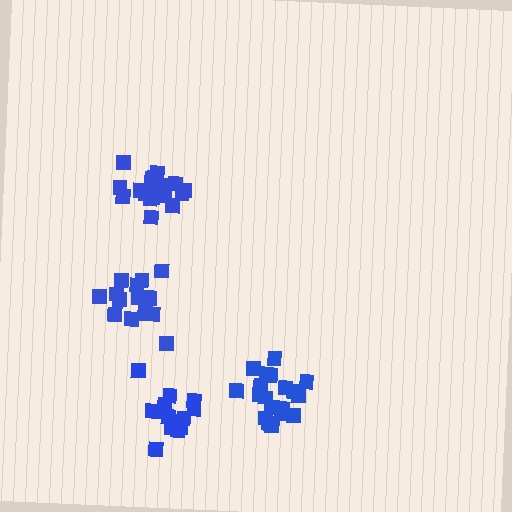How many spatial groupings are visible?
There are 4 spatial groupings.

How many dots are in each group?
Group 1: 15 dots, Group 2: 19 dots, Group 3: 20 dots, Group 4: 15 dots (69 total).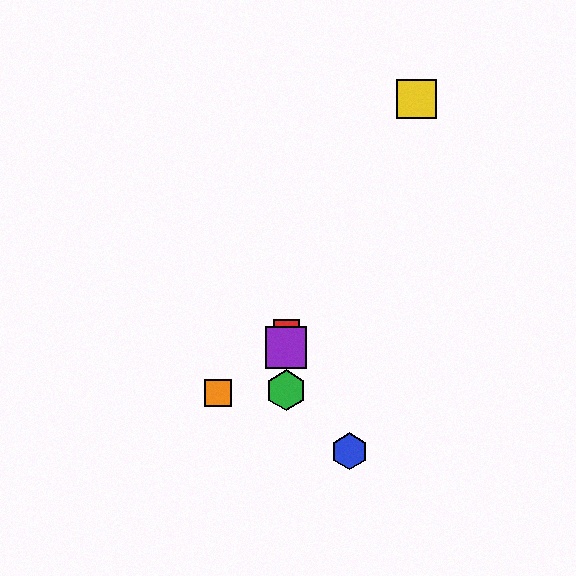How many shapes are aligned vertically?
3 shapes (the red square, the green hexagon, the purple square) are aligned vertically.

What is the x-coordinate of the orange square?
The orange square is at x≈218.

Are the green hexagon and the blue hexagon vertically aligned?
No, the green hexagon is at x≈286 and the blue hexagon is at x≈350.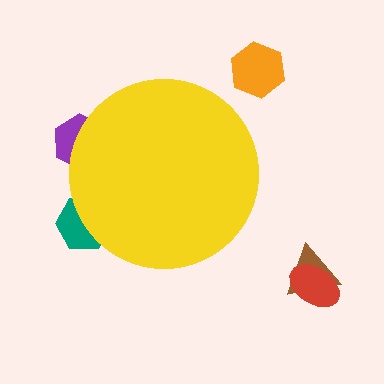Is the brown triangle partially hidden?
No, the brown triangle is fully visible.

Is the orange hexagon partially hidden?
No, the orange hexagon is fully visible.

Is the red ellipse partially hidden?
No, the red ellipse is fully visible.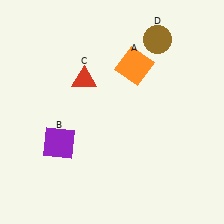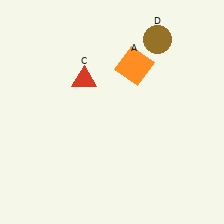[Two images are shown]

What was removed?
The purple square (B) was removed in Image 2.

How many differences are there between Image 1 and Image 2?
There is 1 difference between the two images.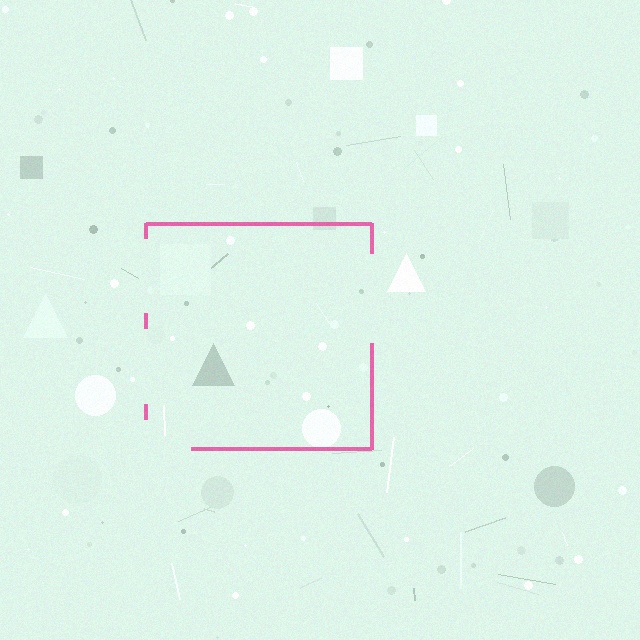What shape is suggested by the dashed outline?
The dashed outline suggests a square.